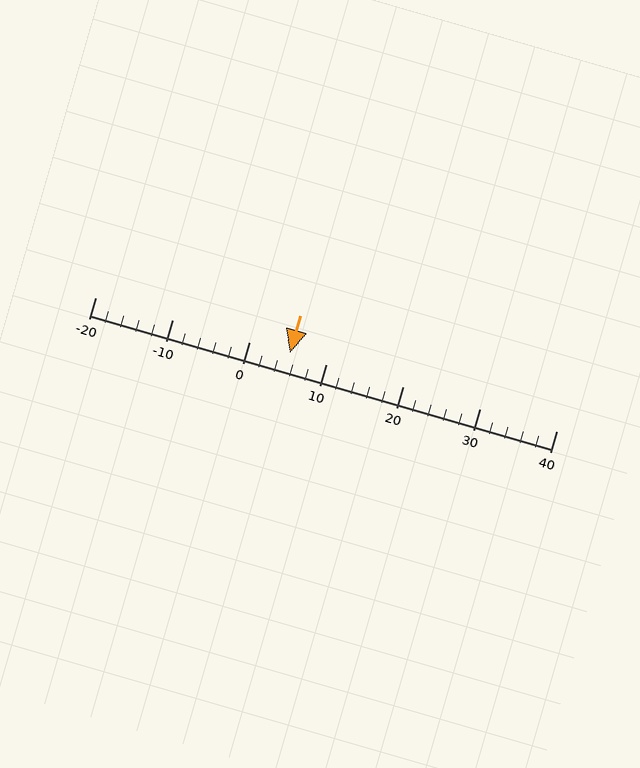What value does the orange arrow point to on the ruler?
The orange arrow points to approximately 5.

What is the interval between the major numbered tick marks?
The major tick marks are spaced 10 units apart.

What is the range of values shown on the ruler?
The ruler shows values from -20 to 40.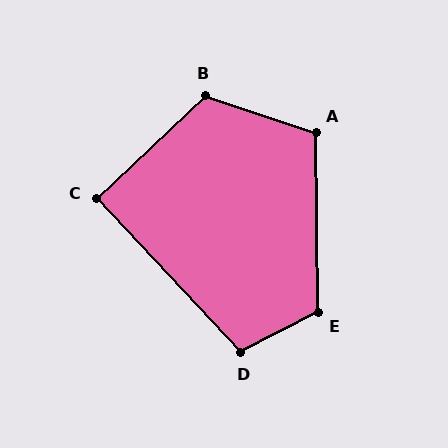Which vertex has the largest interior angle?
B, at approximately 118 degrees.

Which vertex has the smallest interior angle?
C, at approximately 90 degrees.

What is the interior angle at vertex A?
Approximately 109 degrees (obtuse).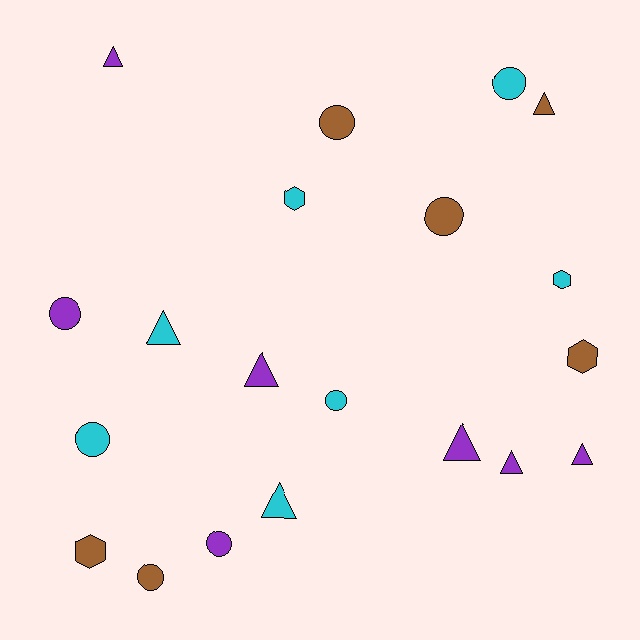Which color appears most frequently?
Purple, with 7 objects.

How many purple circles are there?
There are 2 purple circles.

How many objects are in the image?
There are 20 objects.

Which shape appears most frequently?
Triangle, with 8 objects.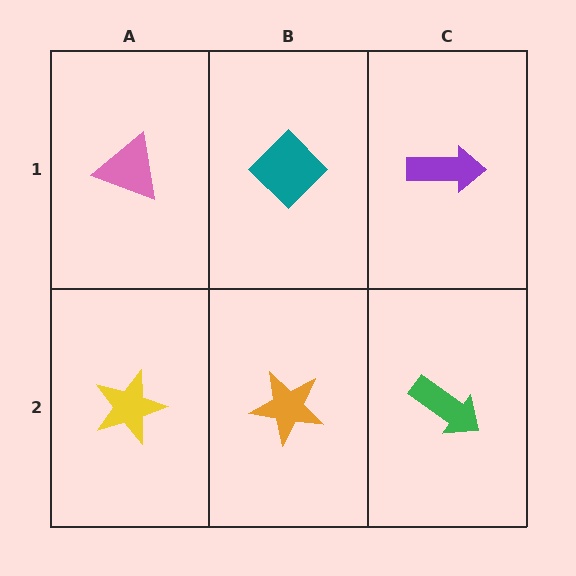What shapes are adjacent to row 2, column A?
A pink triangle (row 1, column A), an orange star (row 2, column B).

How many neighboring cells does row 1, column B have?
3.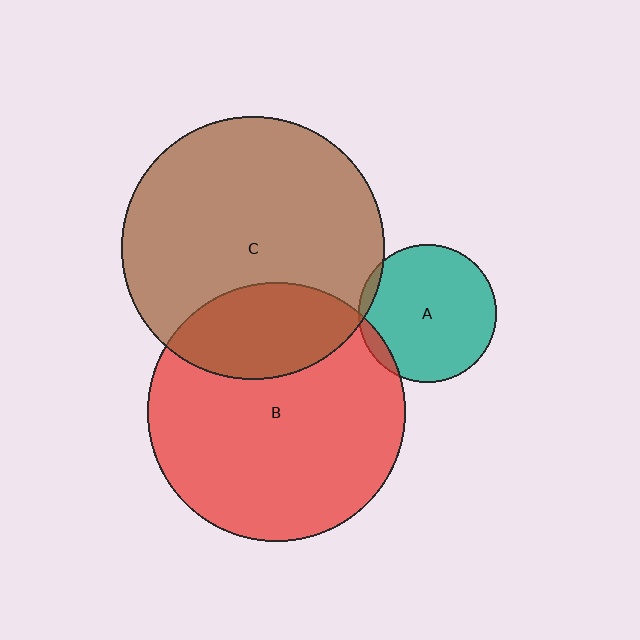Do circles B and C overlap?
Yes.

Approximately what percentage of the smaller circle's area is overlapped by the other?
Approximately 25%.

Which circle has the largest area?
Circle C (brown).